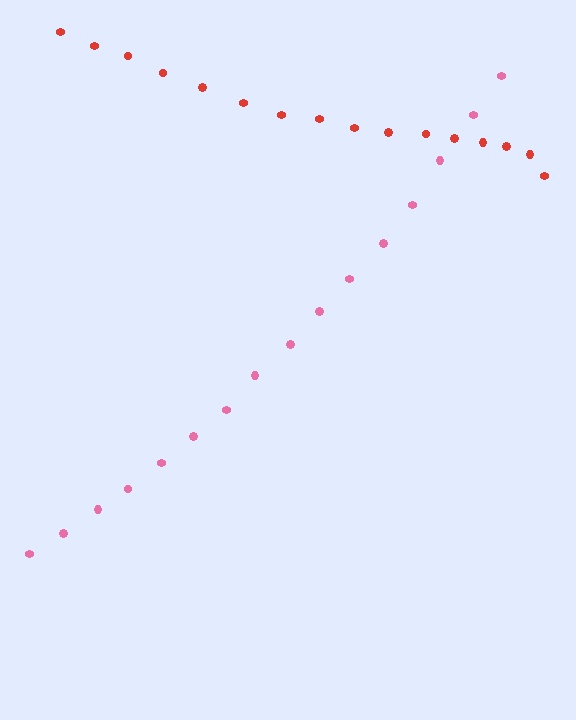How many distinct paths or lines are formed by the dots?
There are 2 distinct paths.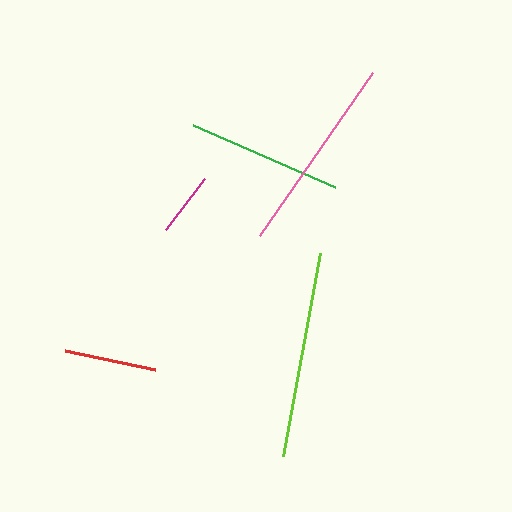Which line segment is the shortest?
The magenta line is the shortest at approximately 64 pixels.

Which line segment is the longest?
The lime line is the longest at approximately 207 pixels.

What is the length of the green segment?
The green segment is approximately 155 pixels long.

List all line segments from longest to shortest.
From longest to shortest: lime, pink, green, red, magenta.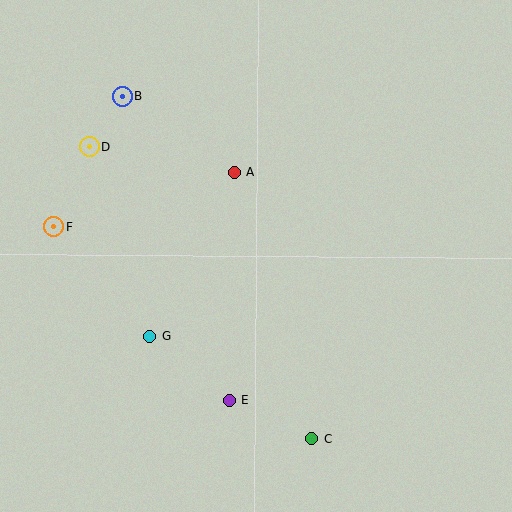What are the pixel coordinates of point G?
Point G is at (150, 336).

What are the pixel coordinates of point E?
Point E is at (229, 400).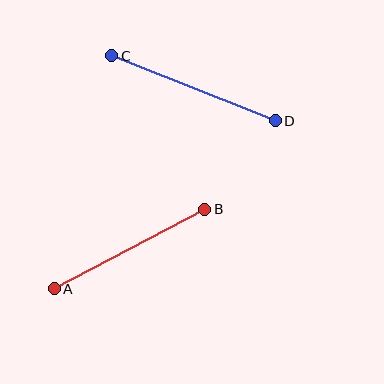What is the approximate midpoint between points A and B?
The midpoint is at approximately (129, 249) pixels.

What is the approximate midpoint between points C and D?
The midpoint is at approximately (193, 88) pixels.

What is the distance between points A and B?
The distance is approximately 170 pixels.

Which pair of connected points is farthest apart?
Points C and D are farthest apart.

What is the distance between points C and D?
The distance is approximately 176 pixels.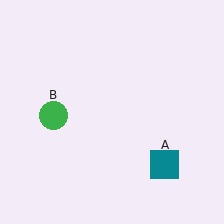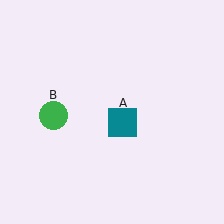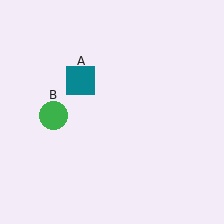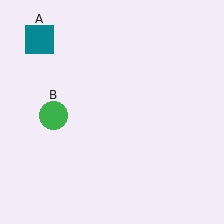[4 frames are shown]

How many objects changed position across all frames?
1 object changed position: teal square (object A).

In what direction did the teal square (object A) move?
The teal square (object A) moved up and to the left.